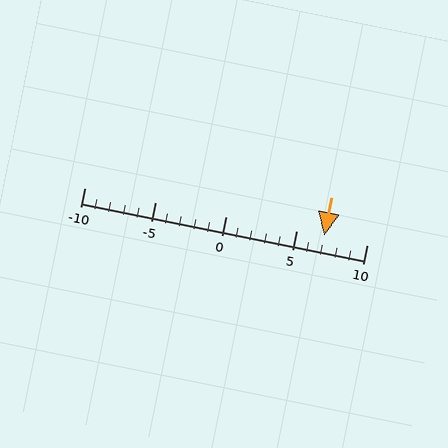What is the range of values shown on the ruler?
The ruler shows values from -10 to 10.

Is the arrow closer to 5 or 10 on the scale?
The arrow is closer to 5.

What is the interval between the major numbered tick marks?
The major tick marks are spaced 5 units apart.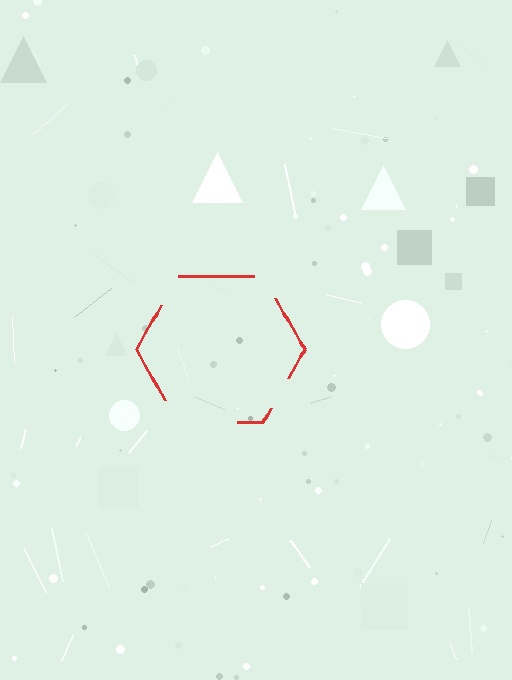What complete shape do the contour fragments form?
The contour fragments form a hexagon.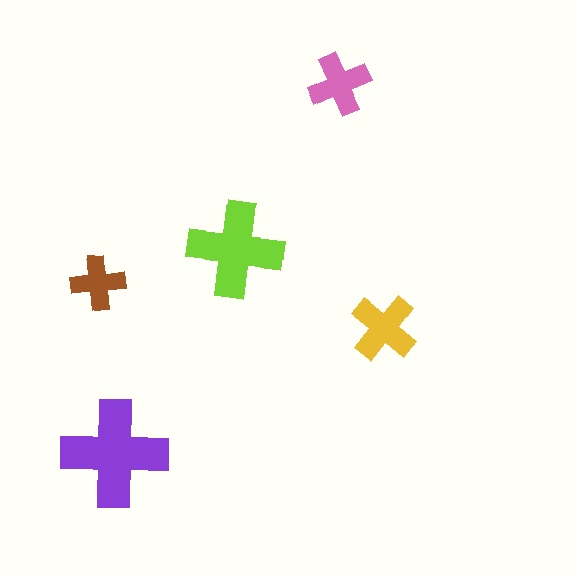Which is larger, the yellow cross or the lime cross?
The lime one.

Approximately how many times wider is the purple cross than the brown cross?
About 2 times wider.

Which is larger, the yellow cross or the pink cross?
The yellow one.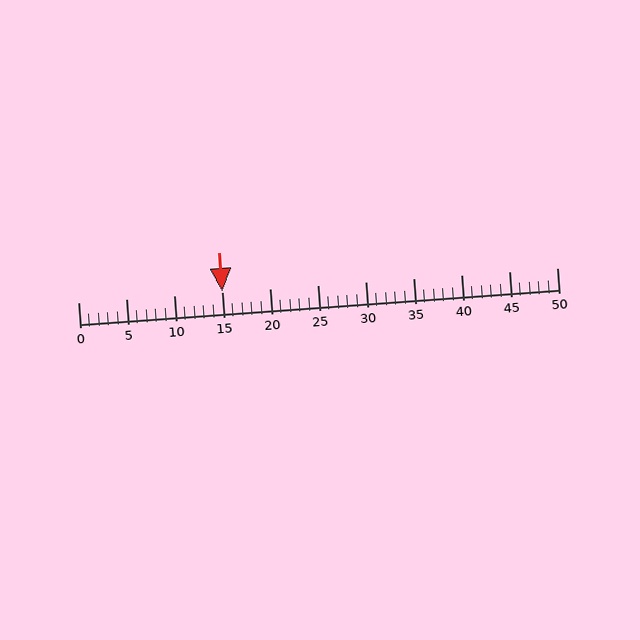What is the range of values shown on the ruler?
The ruler shows values from 0 to 50.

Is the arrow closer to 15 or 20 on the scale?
The arrow is closer to 15.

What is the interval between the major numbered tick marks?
The major tick marks are spaced 5 units apart.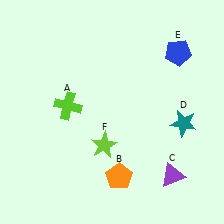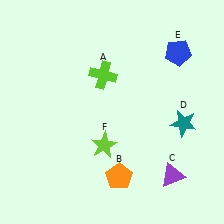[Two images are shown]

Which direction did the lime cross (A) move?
The lime cross (A) moved right.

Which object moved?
The lime cross (A) moved right.